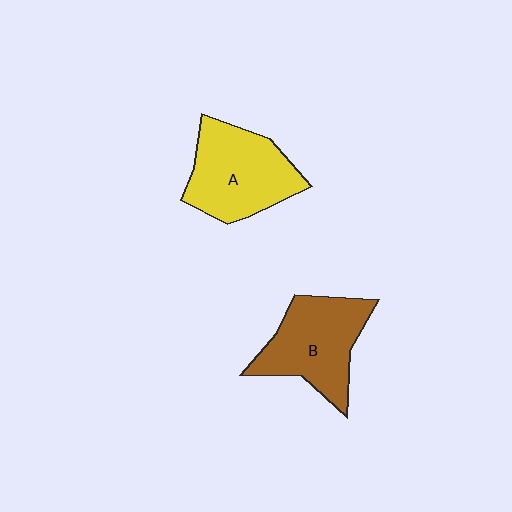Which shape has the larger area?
Shape A (yellow).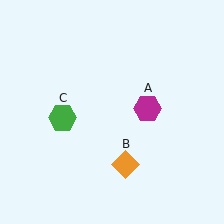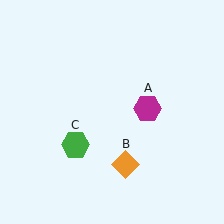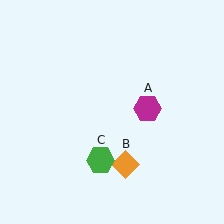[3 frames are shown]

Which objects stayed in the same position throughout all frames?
Magenta hexagon (object A) and orange diamond (object B) remained stationary.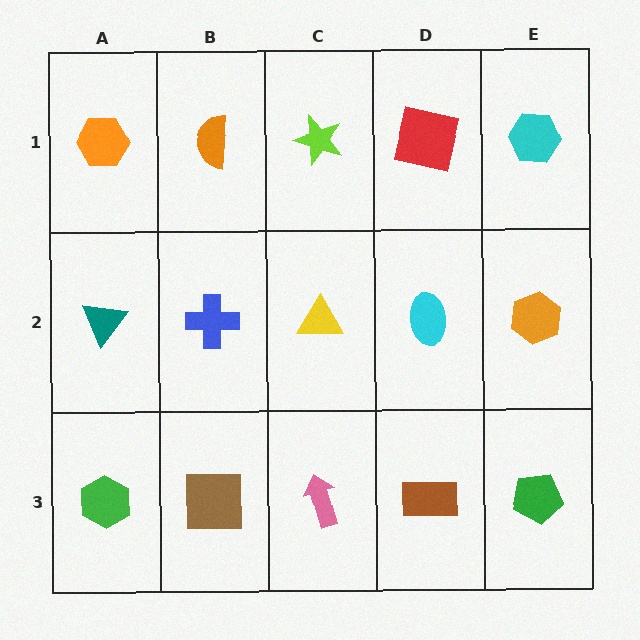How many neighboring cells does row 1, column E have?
2.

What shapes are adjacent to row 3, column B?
A blue cross (row 2, column B), a green hexagon (row 3, column A), a pink arrow (row 3, column C).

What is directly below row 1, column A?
A teal triangle.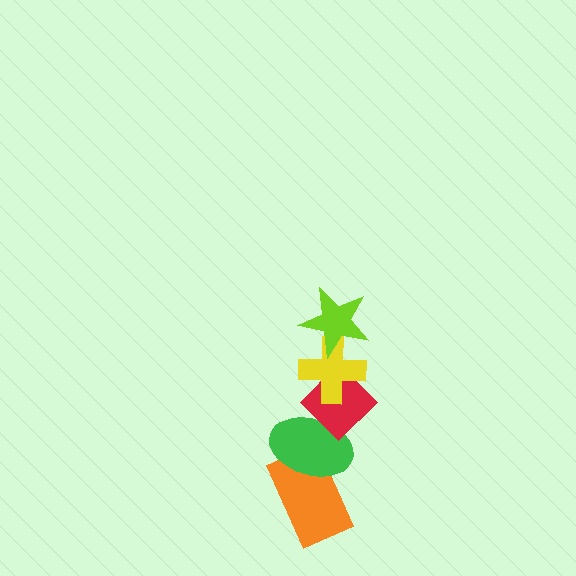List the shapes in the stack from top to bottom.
From top to bottom: the lime star, the yellow cross, the red diamond, the green ellipse, the orange rectangle.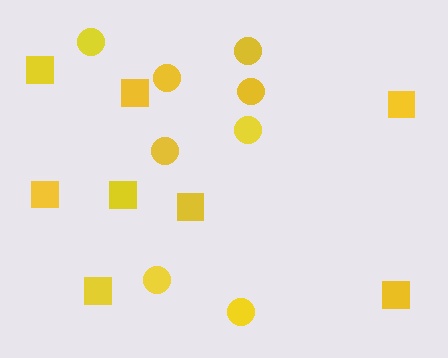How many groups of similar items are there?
There are 2 groups: one group of circles (8) and one group of squares (8).